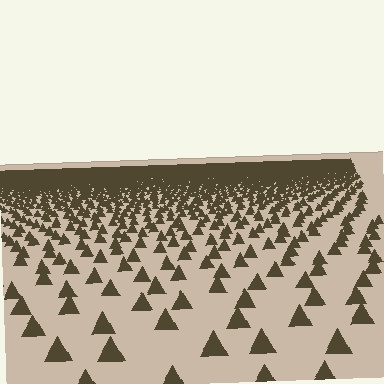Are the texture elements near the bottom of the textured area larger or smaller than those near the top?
Larger. Near the bottom, elements are closer to the viewer and appear at a bigger on-screen size.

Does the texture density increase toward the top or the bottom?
Density increases toward the top.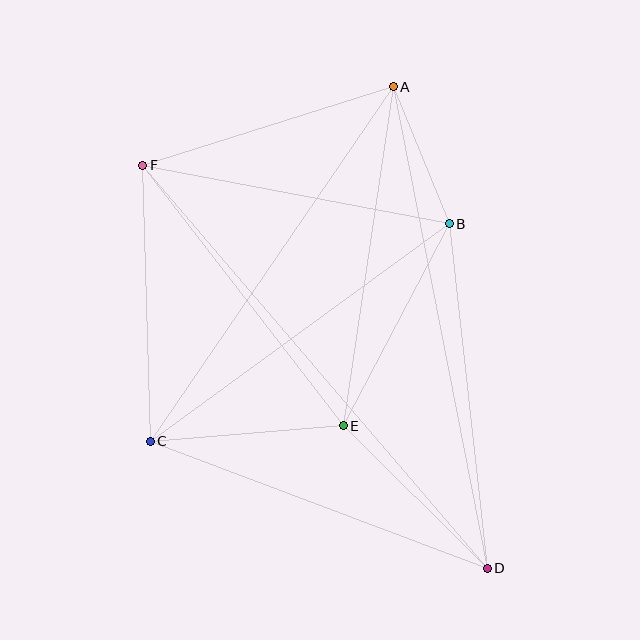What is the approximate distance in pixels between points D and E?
The distance between D and E is approximately 202 pixels.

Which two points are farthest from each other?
Points D and F are farthest from each other.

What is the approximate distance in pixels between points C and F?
The distance between C and F is approximately 276 pixels.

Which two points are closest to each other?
Points A and B are closest to each other.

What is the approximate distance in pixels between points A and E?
The distance between A and E is approximately 343 pixels.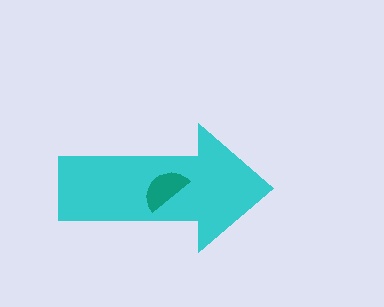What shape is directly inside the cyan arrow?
The teal semicircle.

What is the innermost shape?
The teal semicircle.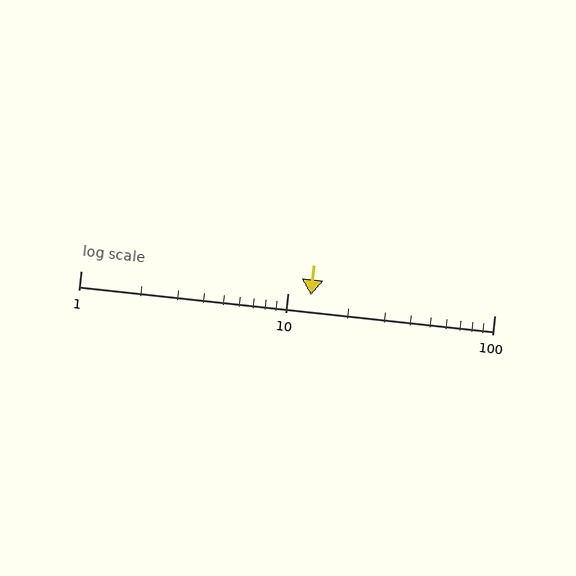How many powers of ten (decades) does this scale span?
The scale spans 2 decades, from 1 to 100.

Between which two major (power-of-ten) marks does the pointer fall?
The pointer is between 10 and 100.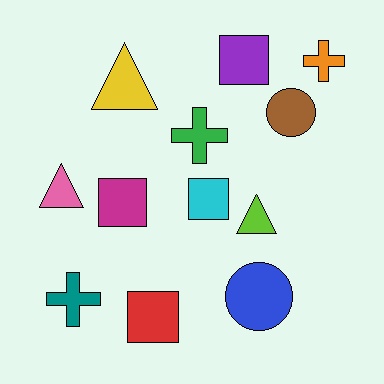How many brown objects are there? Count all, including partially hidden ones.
There is 1 brown object.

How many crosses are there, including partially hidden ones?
There are 3 crosses.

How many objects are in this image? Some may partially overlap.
There are 12 objects.